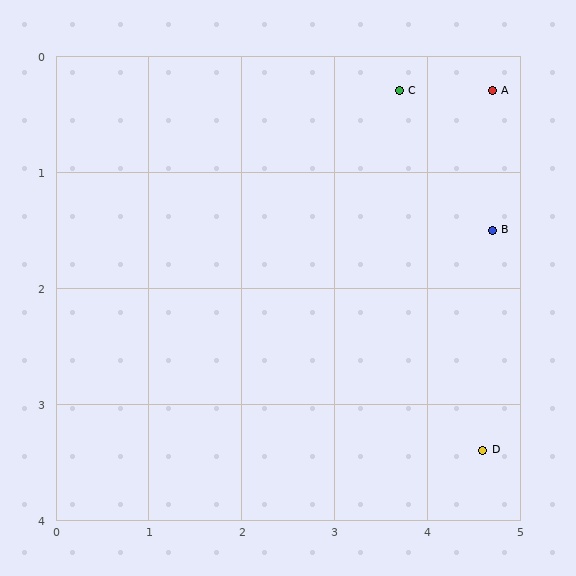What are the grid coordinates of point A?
Point A is at approximately (4.7, 0.3).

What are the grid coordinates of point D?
Point D is at approximately (4.6, 3.4).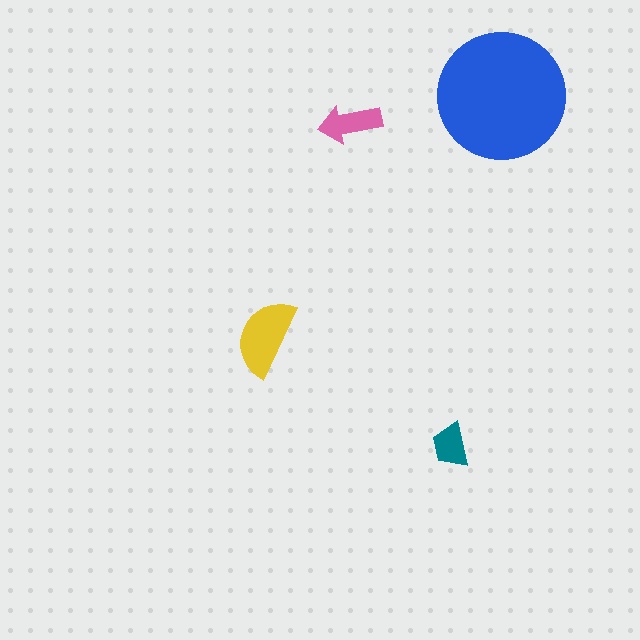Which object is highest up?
The blue circle is topmost.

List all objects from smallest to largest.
The teal trapezoid, the pink arrow, the yellow semicircle, the blue circle.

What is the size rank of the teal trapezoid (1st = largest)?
4th.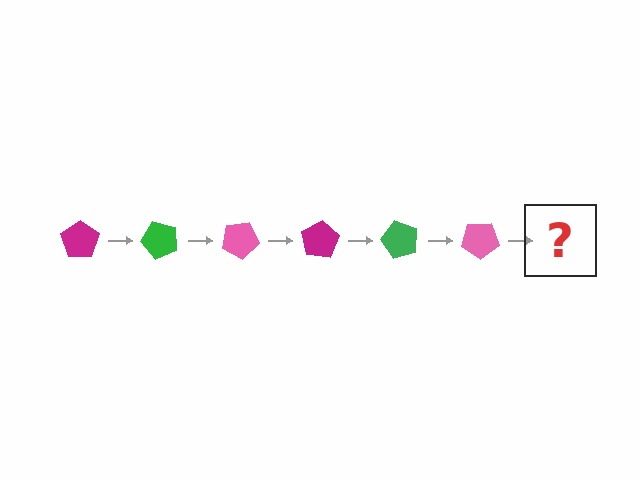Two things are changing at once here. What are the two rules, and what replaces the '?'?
The two rules are that it rotates 50 degrees each step and the color cycles through magenta, green, and pink. The '?' should be a magenta pentagon, rotated 300 degrees from the start.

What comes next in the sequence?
The next element should be a magenta pentagon, rotated 300 degrees from the start.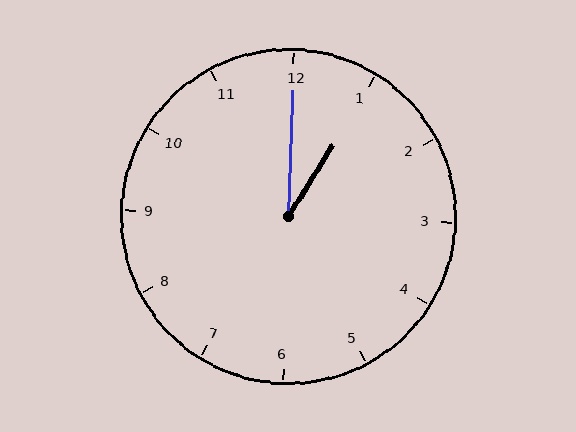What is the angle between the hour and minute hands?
Approximately 30 degrees.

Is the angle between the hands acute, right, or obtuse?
It is acute.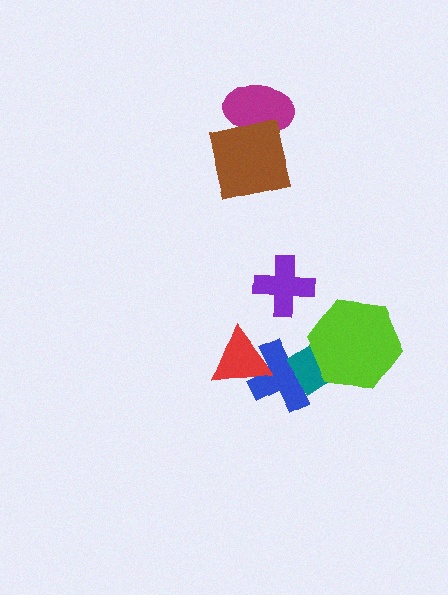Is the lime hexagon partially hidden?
No, no other shape covers it.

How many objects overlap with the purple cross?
0 objects overlap with the purple cross.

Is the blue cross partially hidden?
Yes, it is partially covered by another shape.